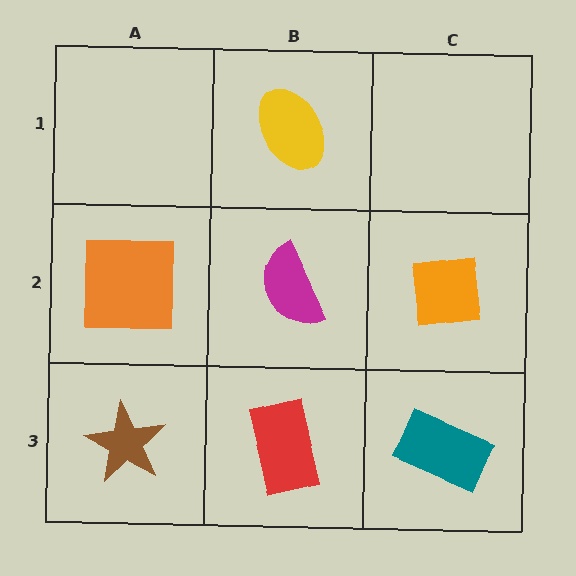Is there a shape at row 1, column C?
No, that cell is empty.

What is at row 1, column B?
A yellow ellipse.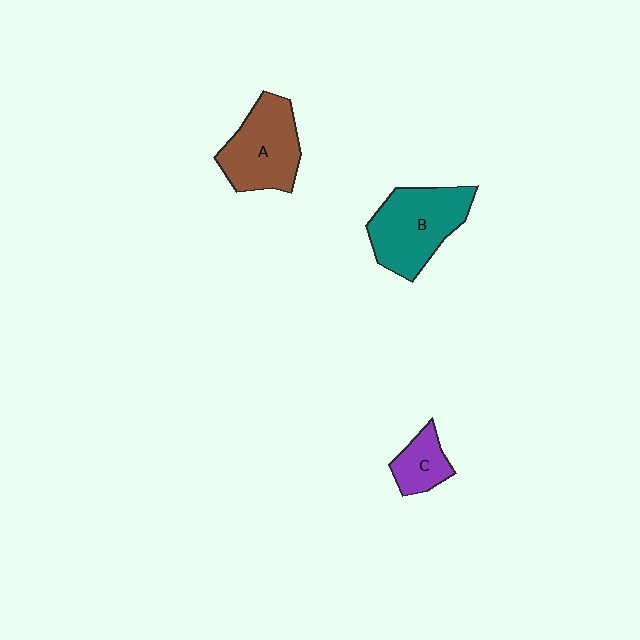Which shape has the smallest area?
Shape C (purple).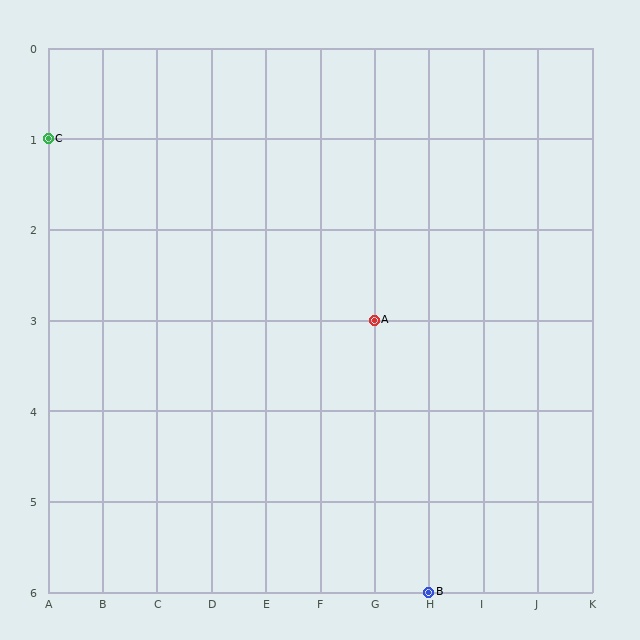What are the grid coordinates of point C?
Point C is at grid coordinates (A, 1).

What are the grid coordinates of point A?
Point A is at grid coordinates (G, 3).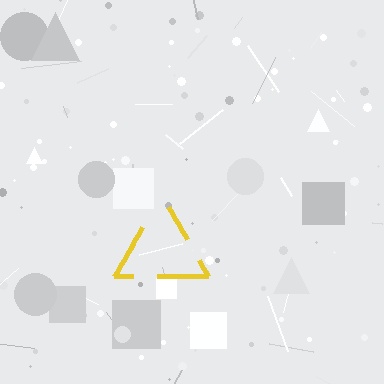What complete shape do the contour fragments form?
The contour fragments form a triangle.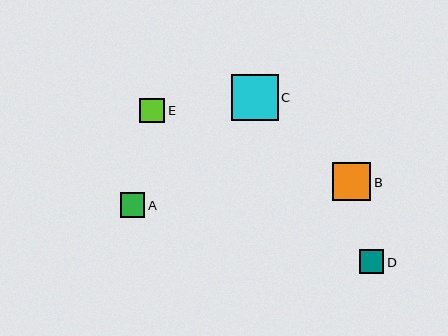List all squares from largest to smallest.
From largest to smallest: C, B, E, A, D.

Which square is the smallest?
Square D is the smallest with a size of approximately 24 pixels.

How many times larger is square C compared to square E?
Square C is approximately 1.9 times the size of square E.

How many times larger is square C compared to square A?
Square C is approximately 1.9 times the size of square A.